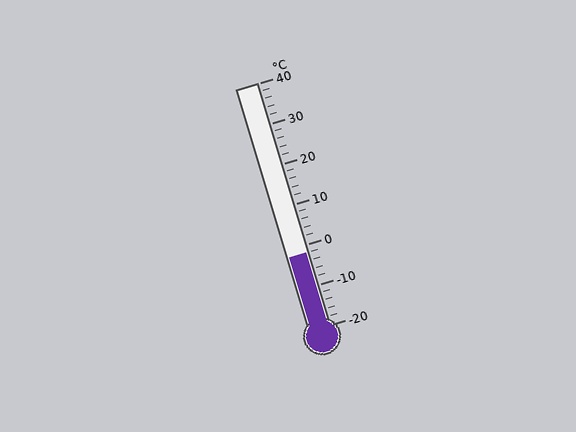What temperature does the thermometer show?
The thermometer shows approximately -2°C.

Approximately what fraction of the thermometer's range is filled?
The thermometer is filled to approximately 30% of its range.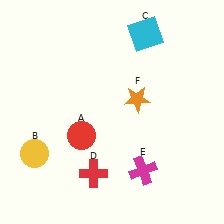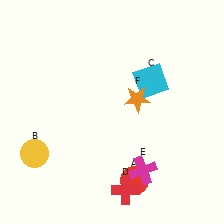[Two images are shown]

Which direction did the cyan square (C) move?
The cyan square (C) moved down.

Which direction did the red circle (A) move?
The red circle (A) moved right.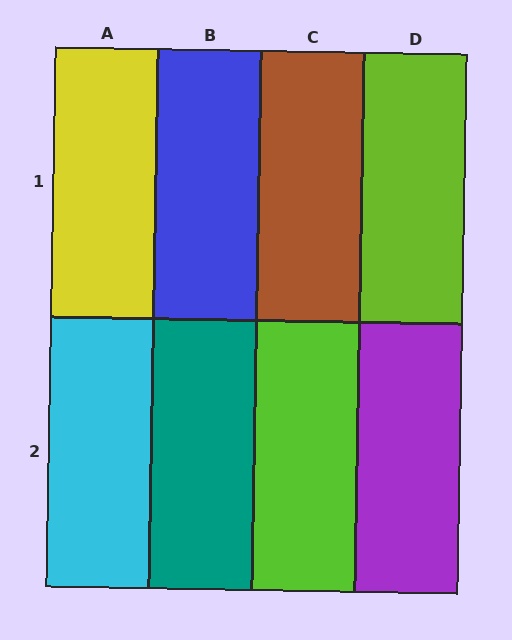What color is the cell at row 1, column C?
Brown.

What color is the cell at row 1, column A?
Yellow.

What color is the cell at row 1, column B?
Blue.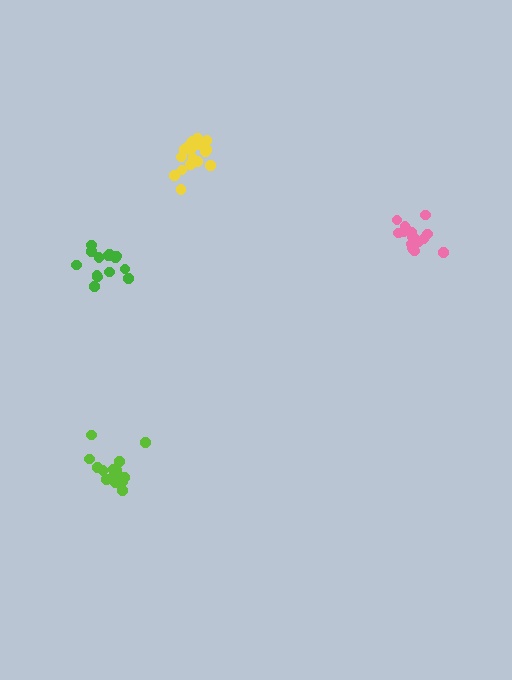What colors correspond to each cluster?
The clusters are colored: pink, green, yellow, lime.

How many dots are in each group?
Group 1: 17 dots, Group 2: 15 dots, Group 3: 19 dots, Group 4: 16 dots (67 total).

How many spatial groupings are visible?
There are 4 spatial groupings.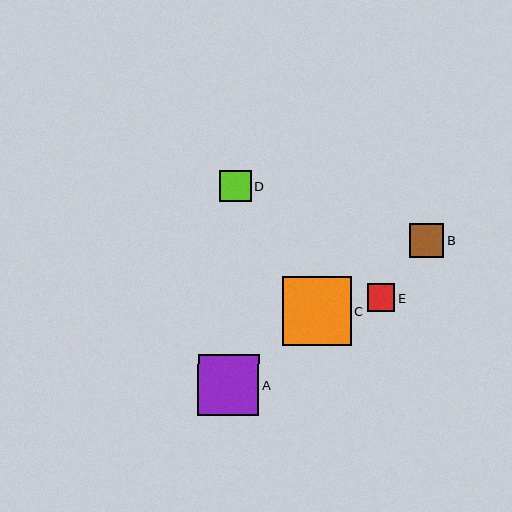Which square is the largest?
Square C is the largest with a size of approximately 69 pixels.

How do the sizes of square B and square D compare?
Square B and square D are approximately the same size.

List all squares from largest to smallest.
From largest to smallest: C, A, B, D, E.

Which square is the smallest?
Square E is the smallest with a size of approximately 27 pixels.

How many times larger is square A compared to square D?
Square A is approximately 2.0 times the size of square D.